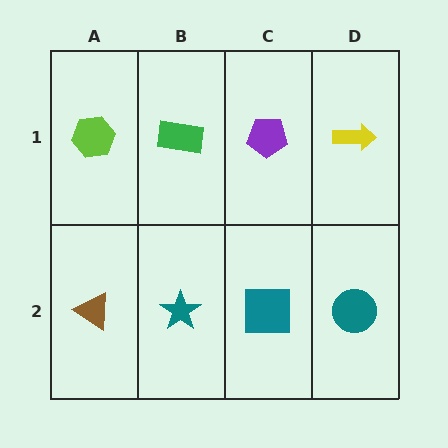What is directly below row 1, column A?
A brown triangle.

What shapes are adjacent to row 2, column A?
A lime hexagon (row 1, column A), a teal star (row 2, column B).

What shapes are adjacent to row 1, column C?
A teal square (row 2, column C), a green rectangle (row 1, column B), a yellow arrow (row 1, column D).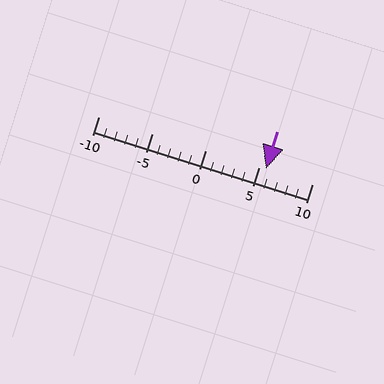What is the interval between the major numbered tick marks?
The major tick marks are spaced 5 units apart.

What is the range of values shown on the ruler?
The ruler shows values from -10 to 10.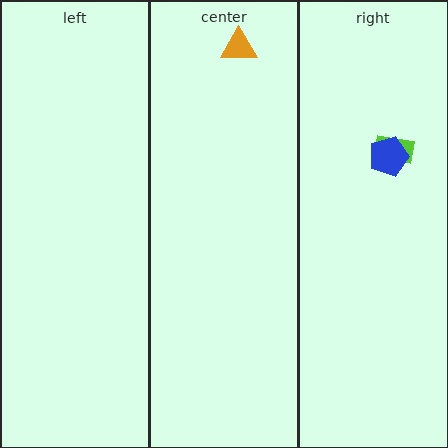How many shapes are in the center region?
1.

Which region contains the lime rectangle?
The right region.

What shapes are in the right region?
The lime rectangle, the blue pentagon.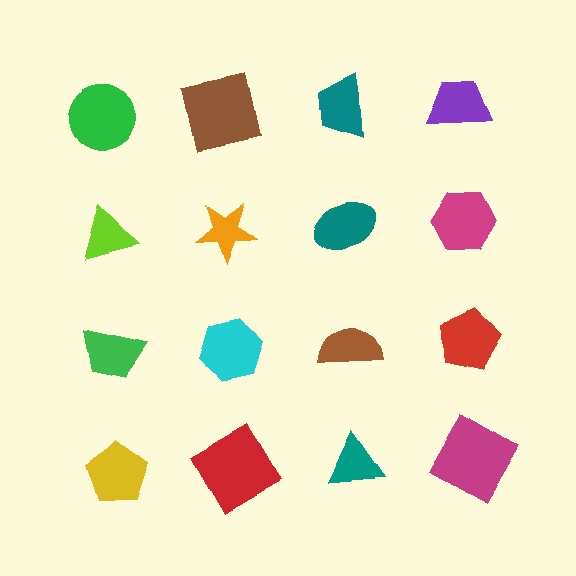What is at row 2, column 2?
An orange star.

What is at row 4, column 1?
A yellow pentagon.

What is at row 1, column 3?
A teal trapezoid.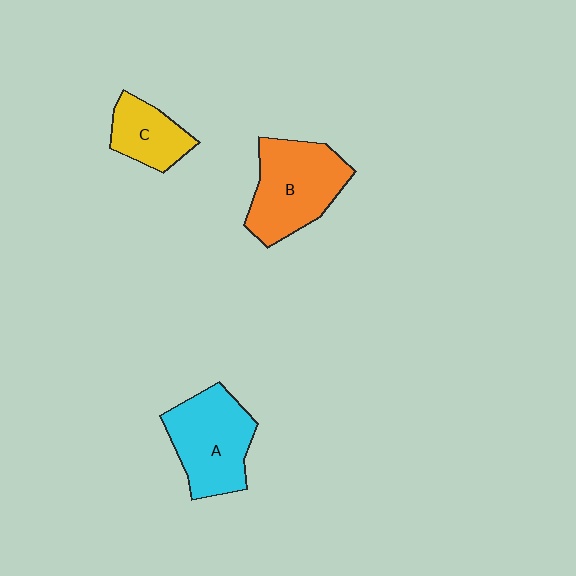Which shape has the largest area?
Shape B (orange).